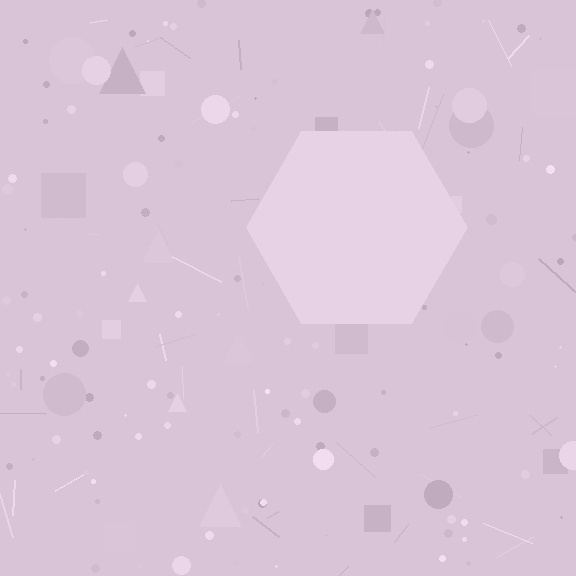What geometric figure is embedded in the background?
A hexagon is embedded in the background.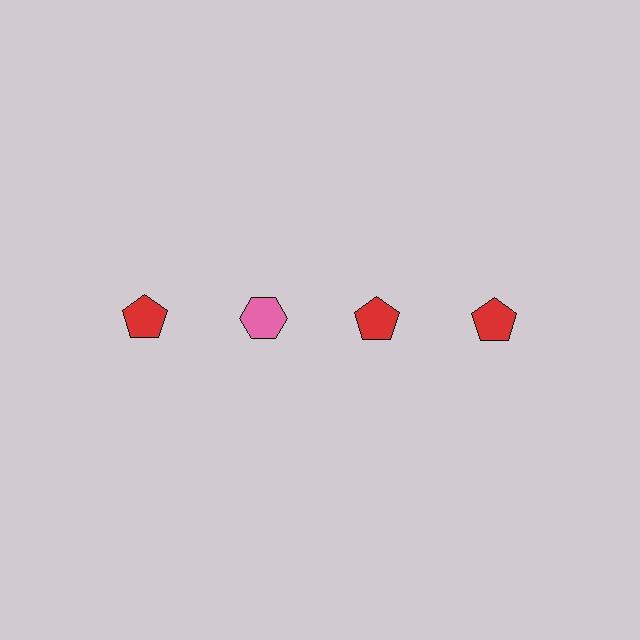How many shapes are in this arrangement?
There are 4 shapes arranged in a grid pattern.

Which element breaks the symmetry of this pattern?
The pink hexagon in the top row, second from left column breaks the symmetry. All other shapes are red pentagons.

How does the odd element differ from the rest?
It differs in both color (pink instead of red) and shape (hexagon instead of pentagon).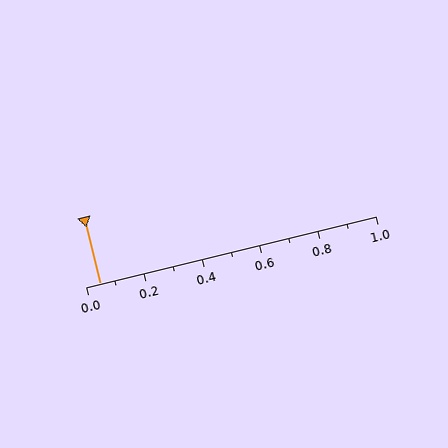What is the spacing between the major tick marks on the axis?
The major ticks are spaced 0.2 apart.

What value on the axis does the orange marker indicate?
The marker indicates approximately 0.05.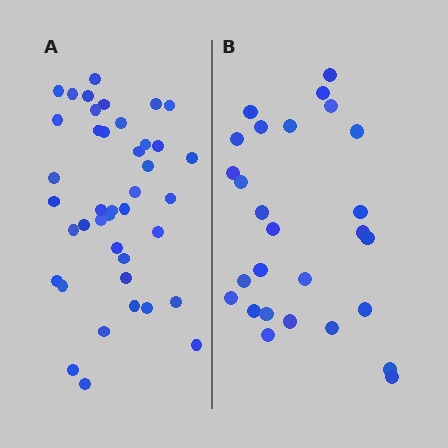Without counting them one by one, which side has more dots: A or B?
Region A (the left region) has more dots.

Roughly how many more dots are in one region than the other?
Region A has approximately 15 more dots than region B.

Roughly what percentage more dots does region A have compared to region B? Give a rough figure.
About 50% more.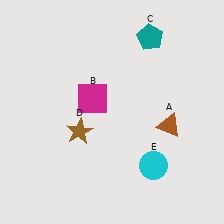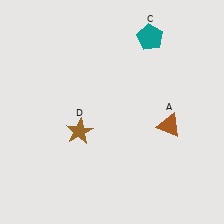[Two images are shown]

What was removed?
The magenta square (B), the cyan circle (E) were removed in Image 2.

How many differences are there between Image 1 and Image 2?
There are 2 differences between the two images.